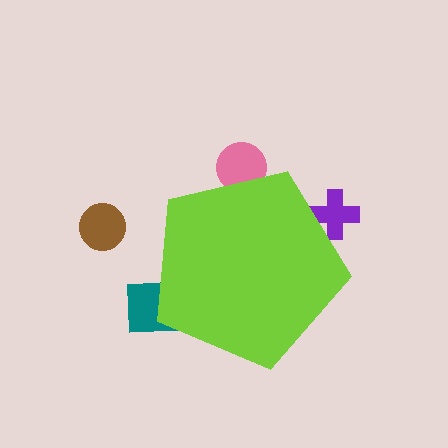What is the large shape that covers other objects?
A lime pentagon.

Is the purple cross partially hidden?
Yes, the purple cross is partially hidden behind the lime pentagon.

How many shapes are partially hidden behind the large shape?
3 shapes are partially hidden.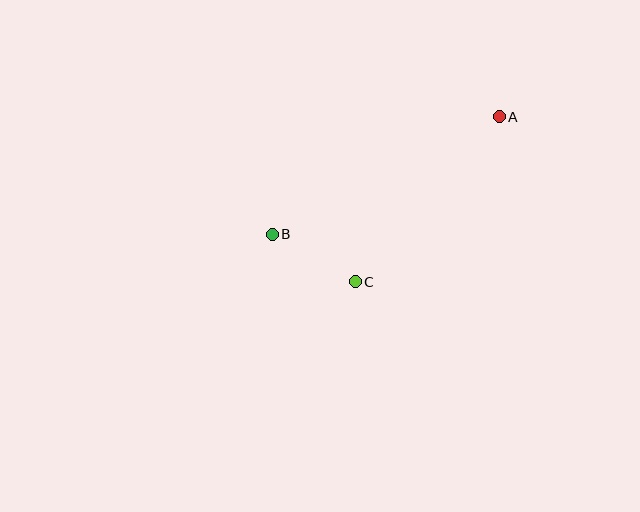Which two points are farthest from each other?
Points A and B are farthest from each other.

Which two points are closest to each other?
Points B and C are closest to each other.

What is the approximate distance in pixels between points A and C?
The distance between A and C is approximately 219 pixels.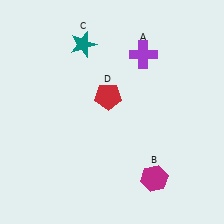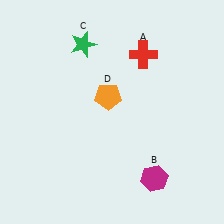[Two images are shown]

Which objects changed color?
A changed from purple to red. C changed from teal to green. D changed from red to orange.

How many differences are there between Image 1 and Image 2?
There are 3 differences between the two images.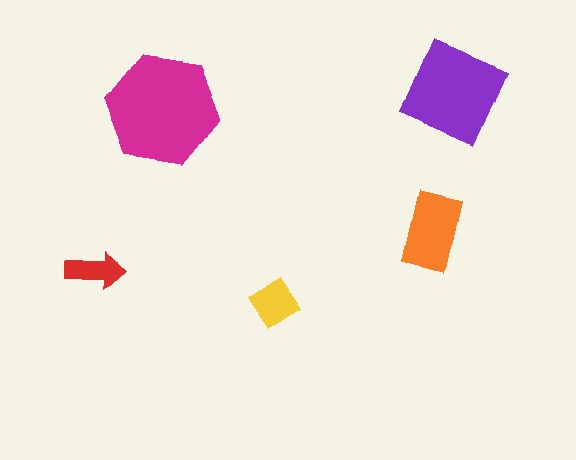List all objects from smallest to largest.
The red arrow, the yellow diamond, the orange rectangle, the purple diamond, the magenta hexagon.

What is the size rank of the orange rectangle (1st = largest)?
3rd.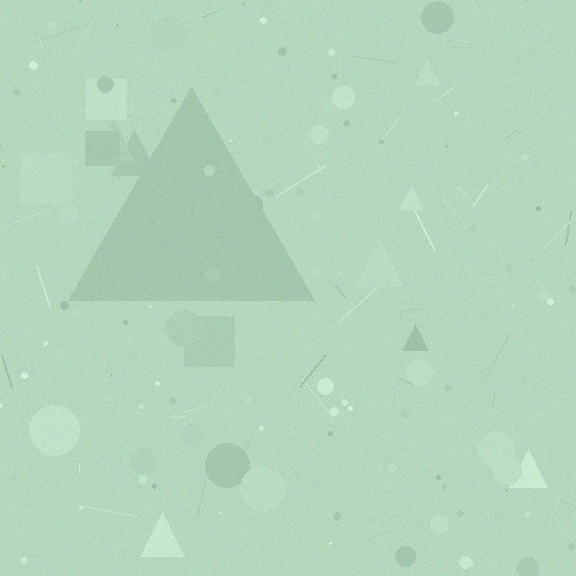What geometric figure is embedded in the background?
A triangle is embedded in the background.